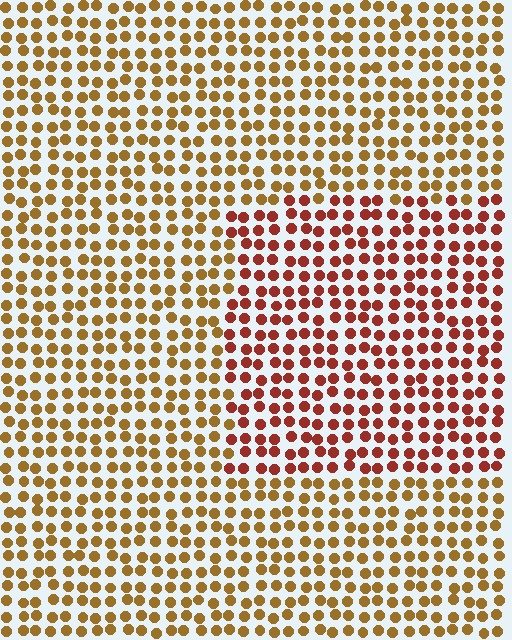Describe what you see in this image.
The image is filled with small brown elements in a uniform arrangement. A rectangle-shaped region is visible where the elements are tinted to a slightly different hue, forming a subtle color boundary.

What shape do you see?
I see a rectangle.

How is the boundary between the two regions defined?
The boundary is defined purely by a slight shift in hue (about 35 degrees). Spacing, size, and orientation are identical on both sides.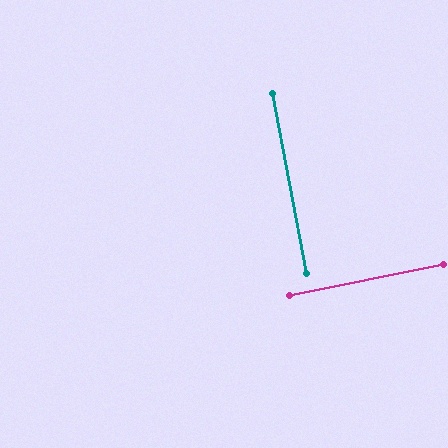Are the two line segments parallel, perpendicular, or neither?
Perpendicular — they meet at approximately 89°.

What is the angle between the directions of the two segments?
Approximately 89 degrees.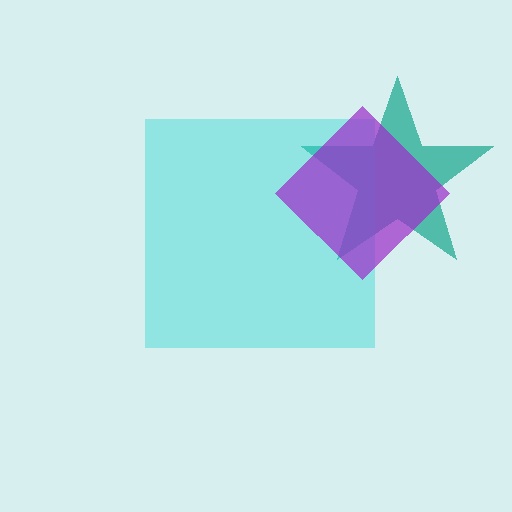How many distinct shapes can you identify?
There are 3 distinct shapes: a teal star, a cyan square, a purple diamond.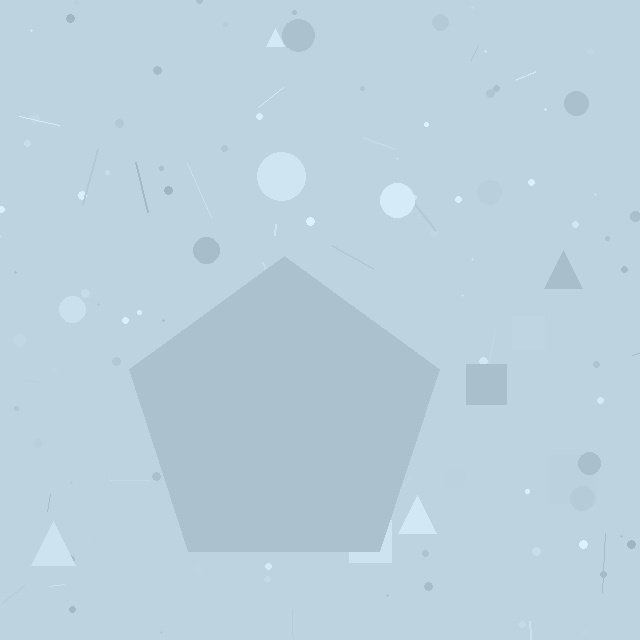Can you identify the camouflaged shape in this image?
The camouflaged shape is a pentagon.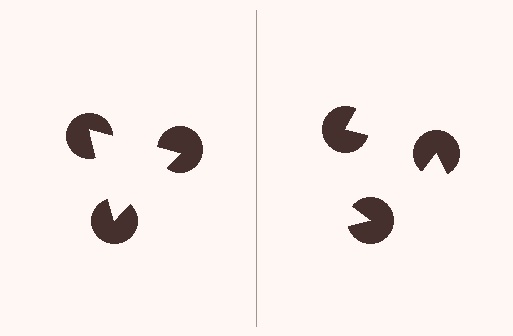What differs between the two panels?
The pac-man discs are positioned identically on both sides; only the wedge orientations differ. On the left they align to a triangle; on the right they are misaligned.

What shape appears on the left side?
An illusory triangle.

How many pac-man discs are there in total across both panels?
6 — 3 on each side.